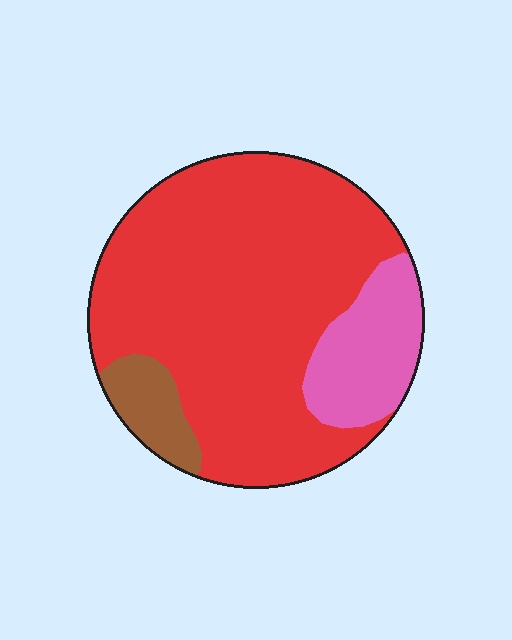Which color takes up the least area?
Brown, at roughly 10%.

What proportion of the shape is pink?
Pink takes up about one sixth (1/6) of the shape.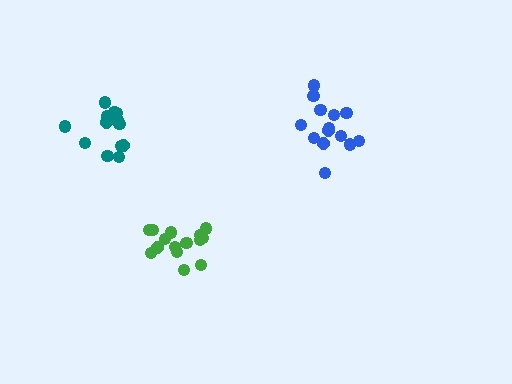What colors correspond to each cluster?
The clusters are colored: green, teal, blue.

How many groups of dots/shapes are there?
There are 3 groups.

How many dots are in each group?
Group 1: 16 dots, Group 2: 14 dots, Group 3: 15 dots (45 total).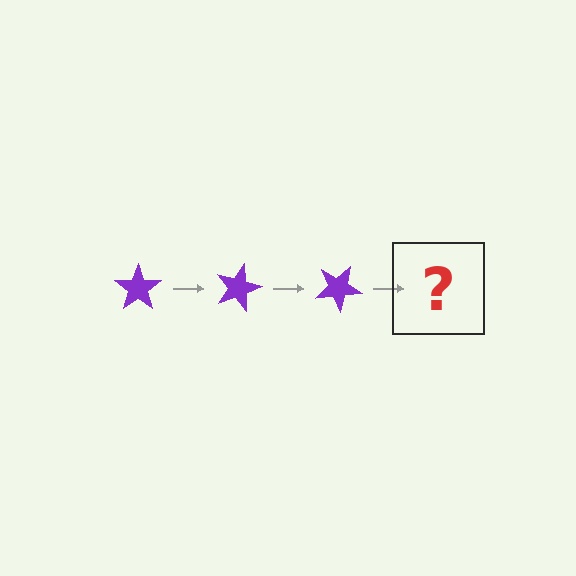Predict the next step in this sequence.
The next step is a purple star rotated 45 degrees.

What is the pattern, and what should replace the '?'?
The pattern is that the star rotates 15 degrees each step. The '?' should be a purple star rotated 45 degrees.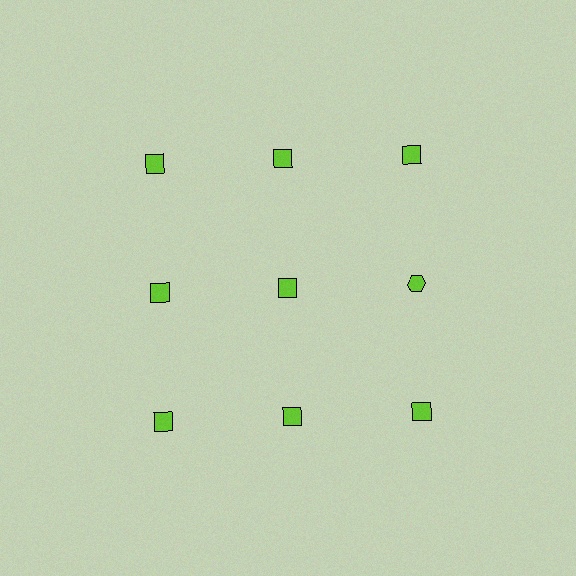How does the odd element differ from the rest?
It has a different shape: hexagon instead of square.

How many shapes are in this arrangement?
There are 9 shapes arranged in a grid pattern.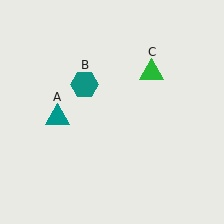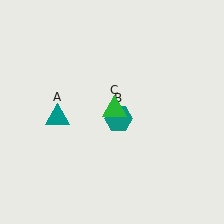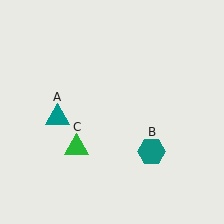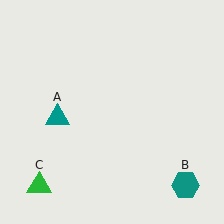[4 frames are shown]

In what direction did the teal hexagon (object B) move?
The teal hexagon (object B) moved down and to the right.